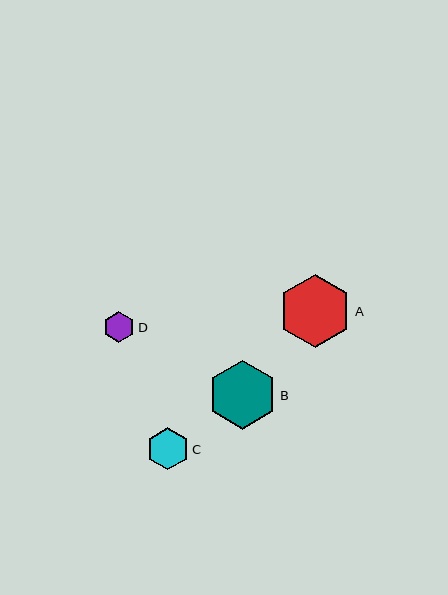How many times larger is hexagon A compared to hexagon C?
Hexagon A is approximately 1.7 times the size of hexagon C.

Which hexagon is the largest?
Hexagon A is the largest with a size of approximately 73 pixels.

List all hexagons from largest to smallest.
From largest to smallest: A, B, C, D.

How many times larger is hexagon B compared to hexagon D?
Hexagon B is approximately 2.2 times the size of hexagon D.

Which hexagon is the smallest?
Hexagon D is the smallest with a size of approximately 32 pixels.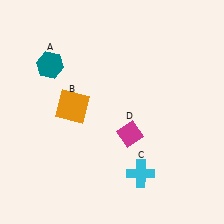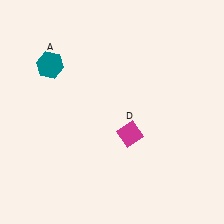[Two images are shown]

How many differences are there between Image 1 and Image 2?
There are 2 differences between the two images.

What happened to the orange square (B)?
The orange square (B) was removed in Image 2. It was in the top-left area of Image 1.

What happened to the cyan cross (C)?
The cyan cross (C) was removed in Image 2. It was in the bottom-right area of Image 1.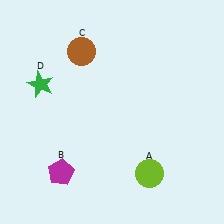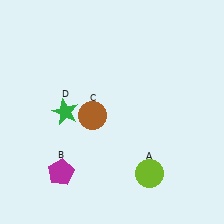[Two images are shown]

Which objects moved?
The objects that moved are: the brown circle (C), the green star (D).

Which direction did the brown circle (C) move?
The brown circle (C) moved down.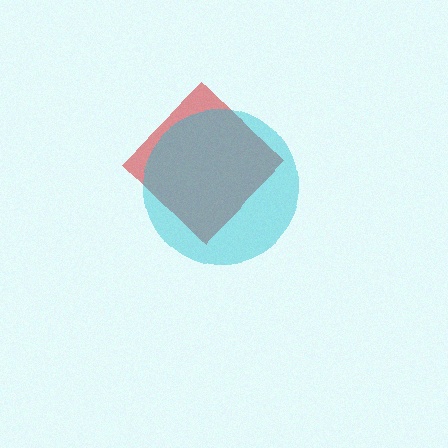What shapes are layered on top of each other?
The layered shapes are: a red diamond, a cyan circle.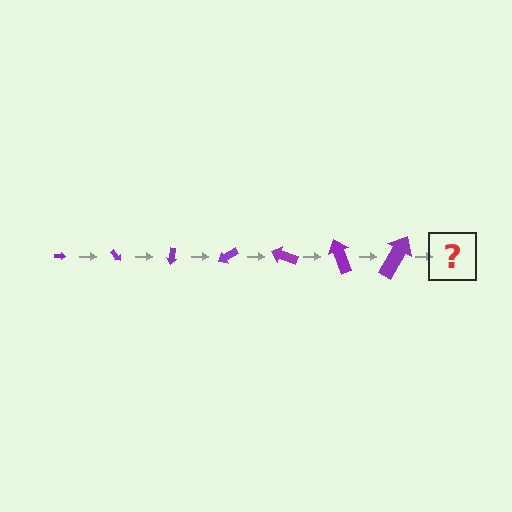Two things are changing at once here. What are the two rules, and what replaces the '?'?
The two rules are that the arrow grows larger each step and it rotates 50 degrees each step. The '?' should be an arrow, larger than the previous one and rotated 350 degrees from the start.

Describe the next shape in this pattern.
It should be an arrow, larger than the previous one and rotated 350 degrees from the start.